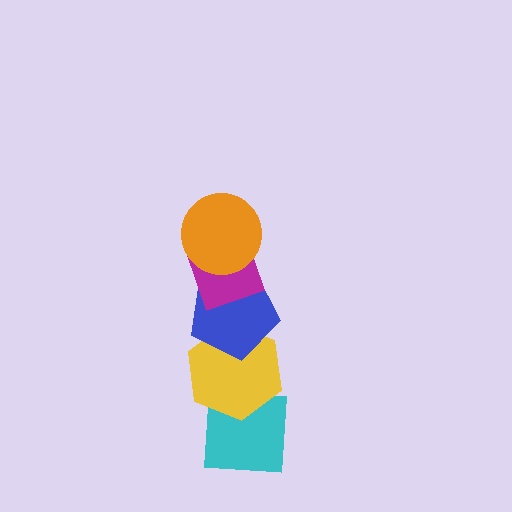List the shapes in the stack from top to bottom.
From top to bottom: the orange circle, the magenta diamond, the blue pentagon, the yellow hexagon, the cyan square.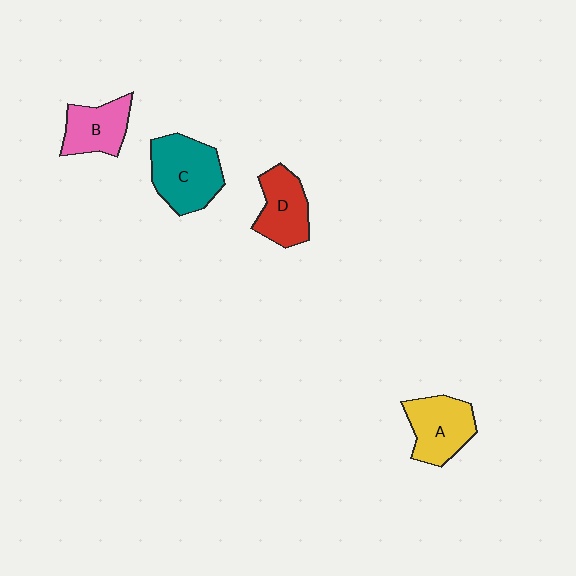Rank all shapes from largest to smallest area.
From largest to smallest: C (teal), A (yellow), D (red), B (pink).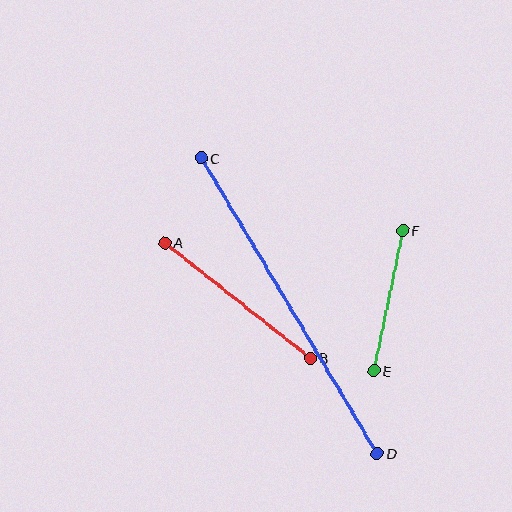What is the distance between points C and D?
The distance is approximately 344 pixels.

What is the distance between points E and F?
The distance is approximately 143 pixels.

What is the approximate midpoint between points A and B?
The midpoint is at approximately (237, 300) pixels.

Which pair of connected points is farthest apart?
Points C and D are farthest apart.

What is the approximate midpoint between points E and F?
The midpoint is at approximately (388, 301) pixels.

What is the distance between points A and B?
The distance is approximately 186 pixels.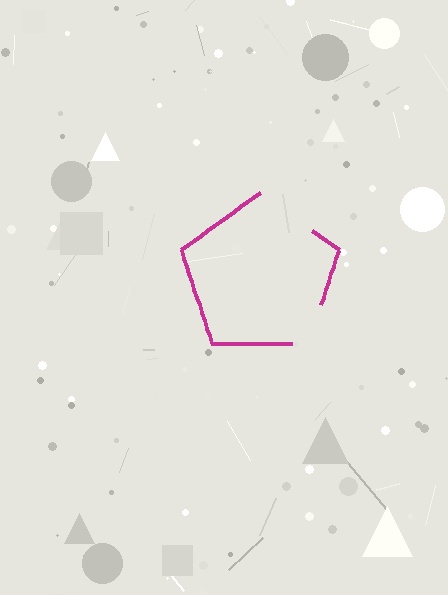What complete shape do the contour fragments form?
The contour fragments form a pentagon.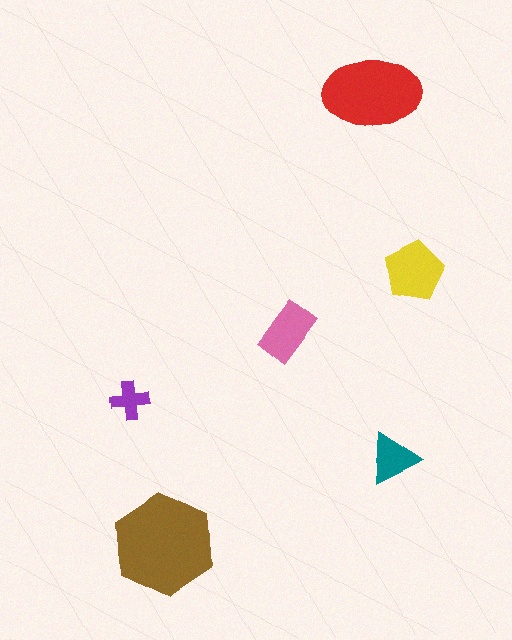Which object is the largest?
The brown hexagon.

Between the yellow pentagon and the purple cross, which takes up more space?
The yellow pentagon.